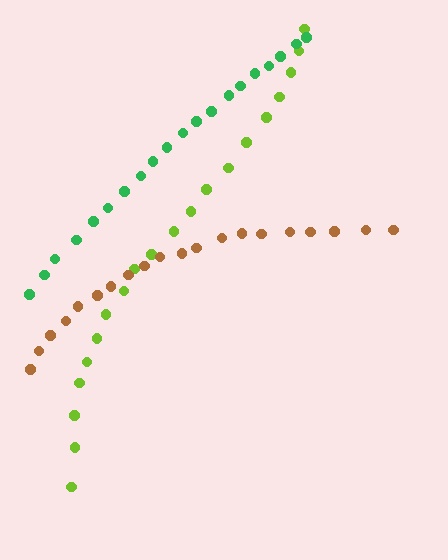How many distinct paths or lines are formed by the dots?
There are 3 distinct paths.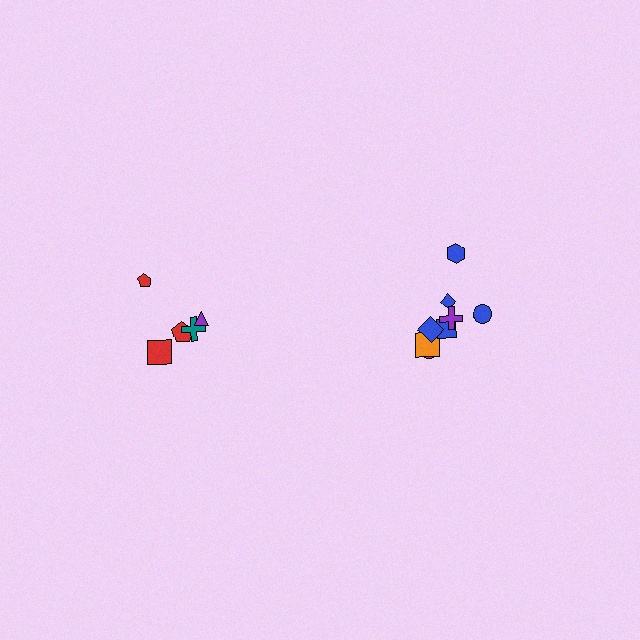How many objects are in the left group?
There are 5 objects.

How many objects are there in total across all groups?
There are 13 objects.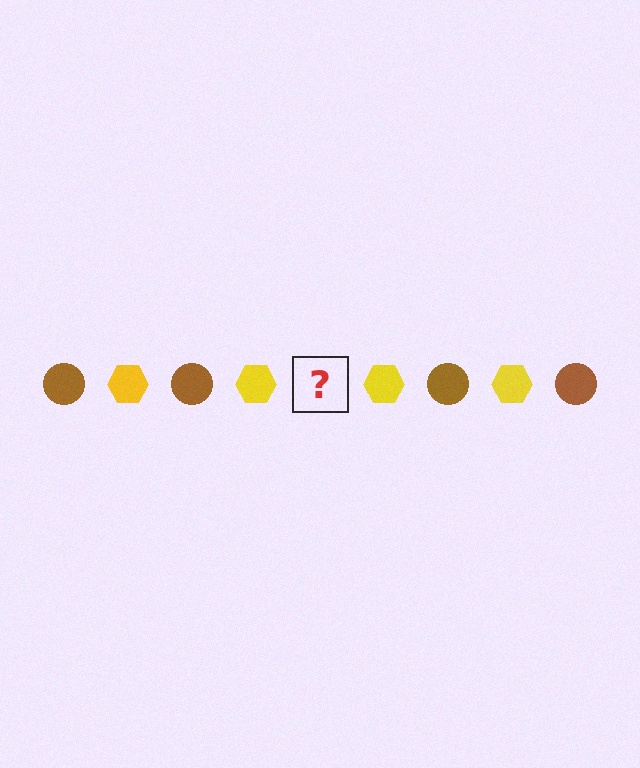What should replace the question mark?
The question mark should be replaced with a brown circle.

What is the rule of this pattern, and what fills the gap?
The rule is that the pattern alternates between brown circle and yellow hexagon. The gap should be filled with a brown circle.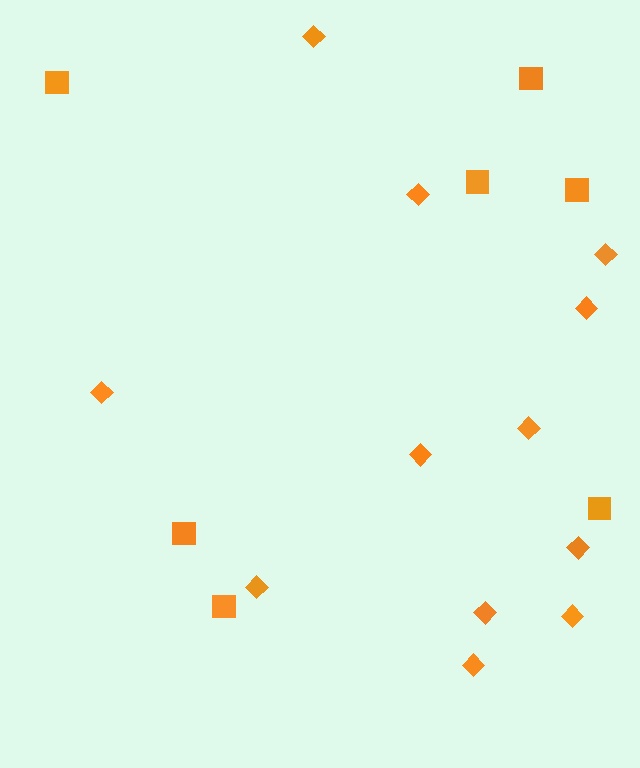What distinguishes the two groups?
There are 2 groups: one group of squares (7) and one group of diamonds (12).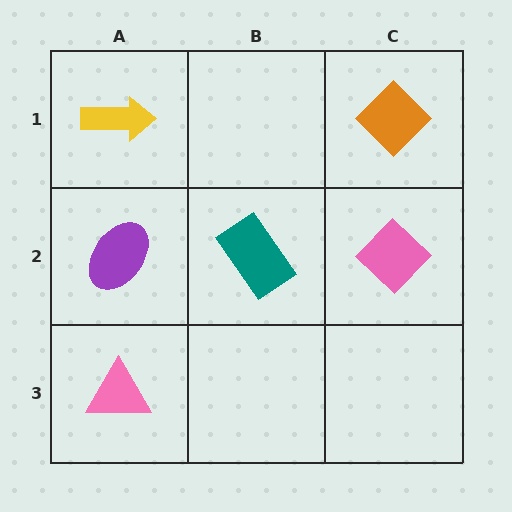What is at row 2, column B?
A teal rectangle.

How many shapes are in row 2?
3 shapes.